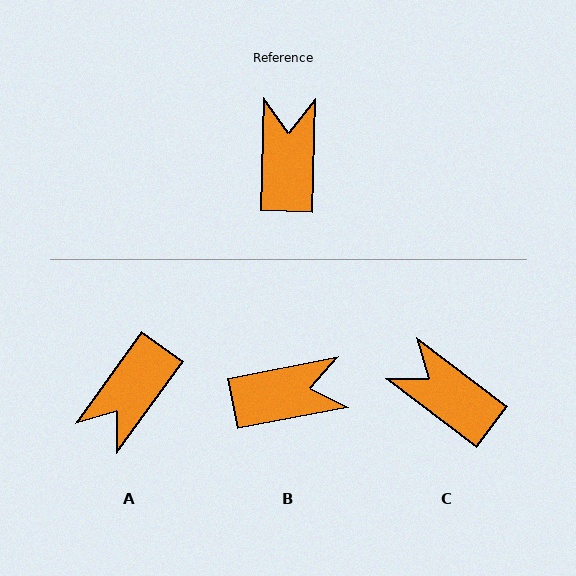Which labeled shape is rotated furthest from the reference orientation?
A, about 146 degrees away.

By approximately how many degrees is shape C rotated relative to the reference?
Approximately 54 degrees counter-clockwise.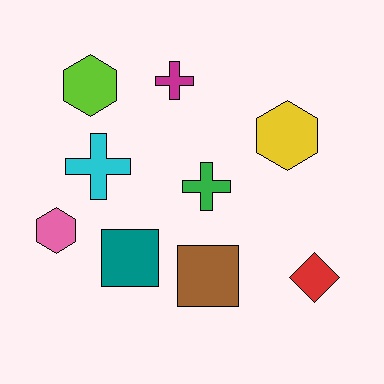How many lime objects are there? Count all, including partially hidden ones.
There is 1 lime object.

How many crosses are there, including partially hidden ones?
There are 3 crosses.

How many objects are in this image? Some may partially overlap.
There are 9 objects.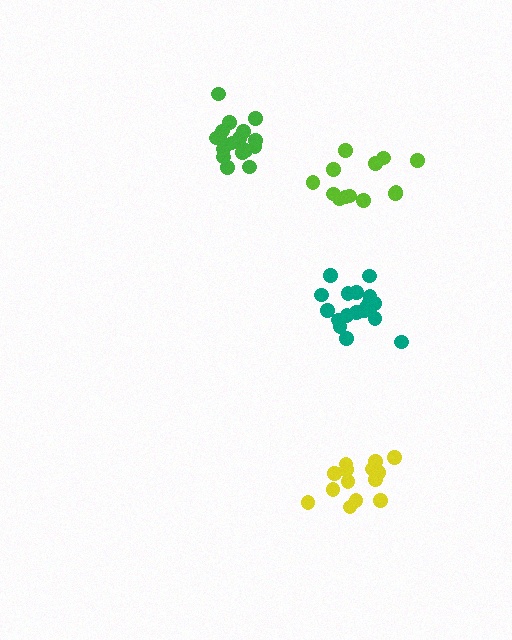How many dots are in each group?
Group 1: 18 dots, Group 2: 15 dots, Group 3: 13 dots, Group 4: 18 dots (64 total).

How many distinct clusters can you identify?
There are 4 distinct clusters.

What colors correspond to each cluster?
The clusters are colored: teal, yellow, lime, green.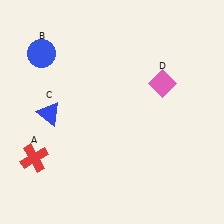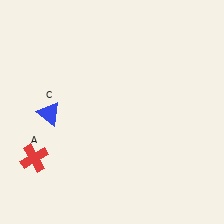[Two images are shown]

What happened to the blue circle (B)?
The blue circle (B) was removed in Image 2. It was in the top-left area of Image 1.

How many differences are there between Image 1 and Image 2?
There are 2 differences between the two images.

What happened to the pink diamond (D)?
The pink diamond (D) was removed in Image 2. It was in the top-right area of Image 1.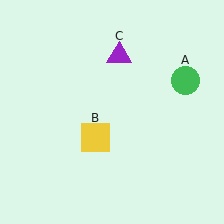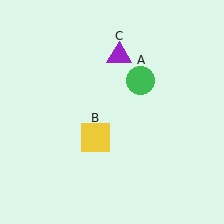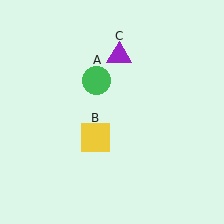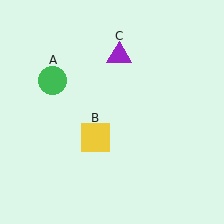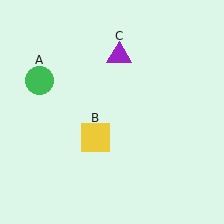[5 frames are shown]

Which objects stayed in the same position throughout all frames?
Yellow square (object B) and purple triangle (object C) remained stationary.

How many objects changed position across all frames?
1 object changed position: green circle (object A).